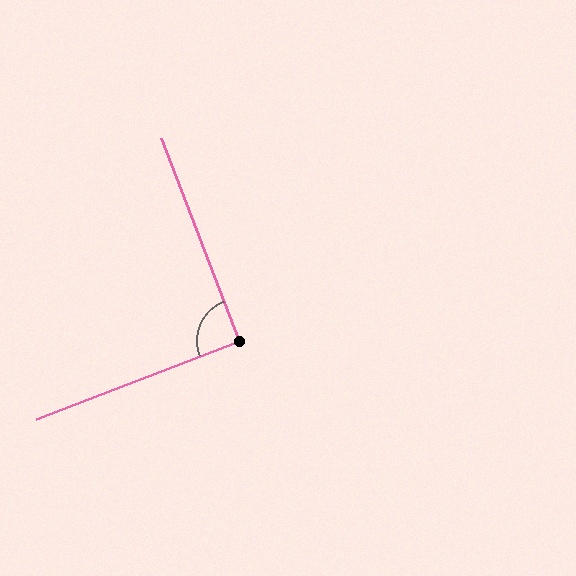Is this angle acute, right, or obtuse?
It is approximately a right angle.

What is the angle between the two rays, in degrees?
Approximately 90 degrees.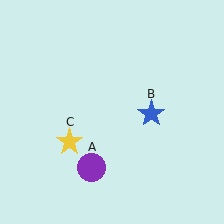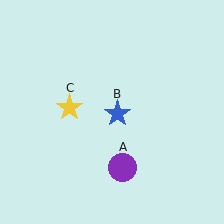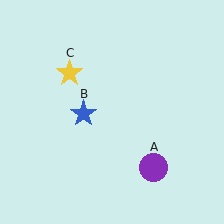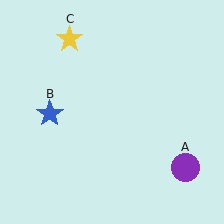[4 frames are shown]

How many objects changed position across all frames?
3 objects changed position: purple circle (object A), blue star (object B), yellow star (object C).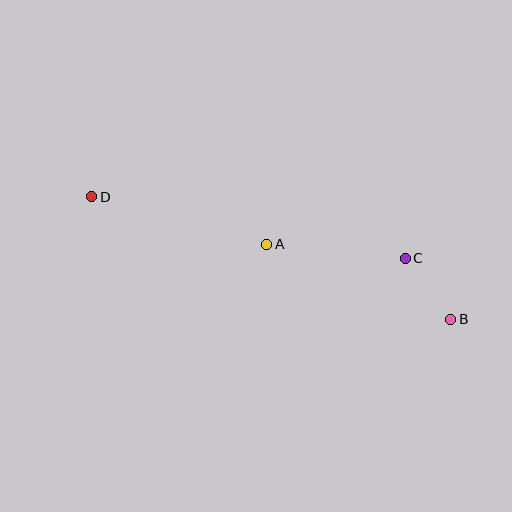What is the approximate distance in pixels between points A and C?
The distance between A and C is approximately 139 pixels.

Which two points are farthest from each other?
Points B and D are farthest from each other.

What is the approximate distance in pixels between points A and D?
The distance between A and D is approximately 181 pixels.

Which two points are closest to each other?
Points B and C are closest to each other.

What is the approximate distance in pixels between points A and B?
The distance between A and B is approximately 199 pixels.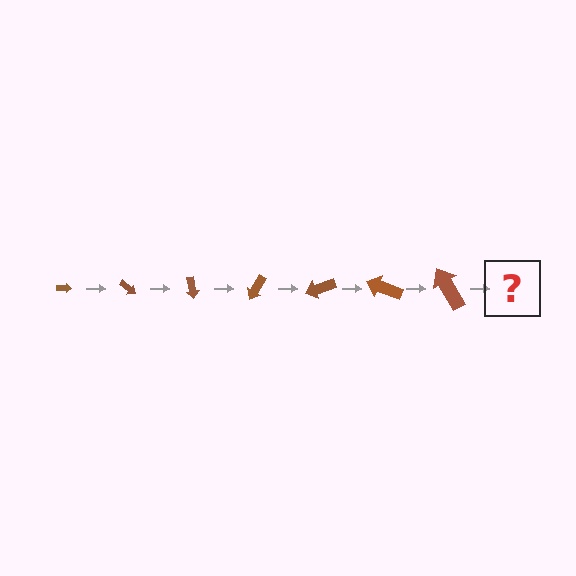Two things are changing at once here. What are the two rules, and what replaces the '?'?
The two rules are that the arrow grows larger each step and it rotates 40 degrees each step. The '?' should be an arrow, larger than the previous one and rotated 280 degrees from the start.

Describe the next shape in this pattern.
It should be an arrow, larger than the previous one and rotated 280 degrees from the start.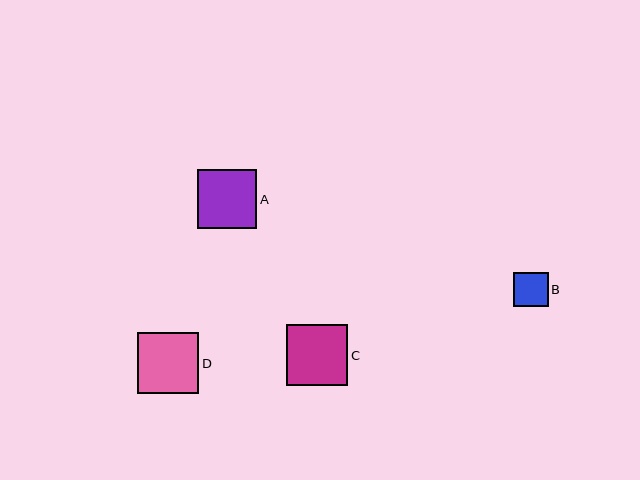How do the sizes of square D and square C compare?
Square D and square C are approximately the same size.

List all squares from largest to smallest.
From largest to smallest: D, C, A, B.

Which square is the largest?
Square D is the largest with a size of approximately 62 pixels.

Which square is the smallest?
Square B is the smallest with a size of approximately 34 pixels.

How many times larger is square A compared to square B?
Square A is approximately 1.7 times the size of square B.